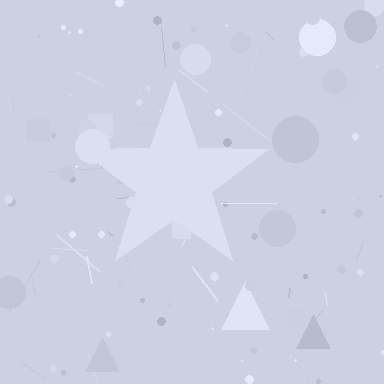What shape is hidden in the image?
A star is hidden in the image.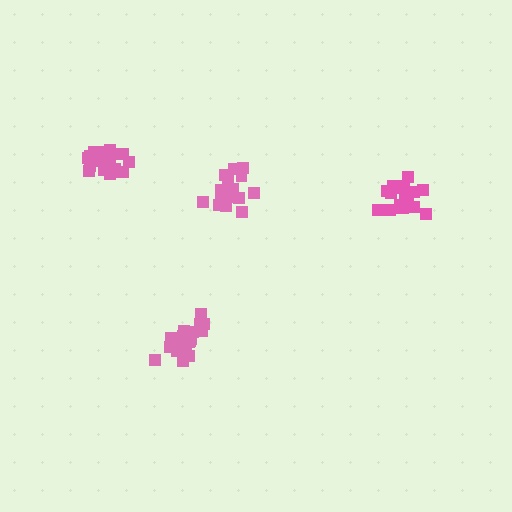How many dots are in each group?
Group 1: 18 dots, Group 2: 20 dots, Group 3: 17 dots, Group 4: 18 dots (73 total).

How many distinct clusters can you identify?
There are 4 distinct clusters.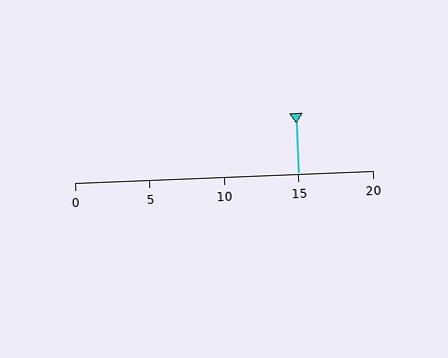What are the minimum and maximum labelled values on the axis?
The axis runs from 0 to 20.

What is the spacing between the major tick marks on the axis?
The major ticks are spaced 5 apart.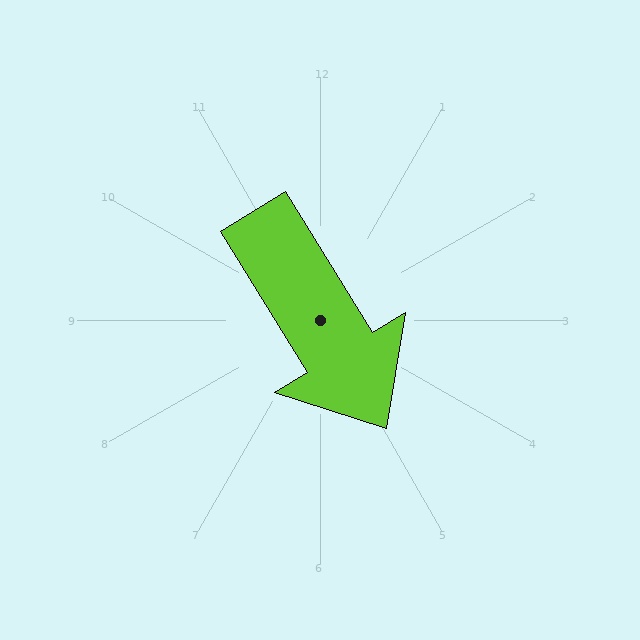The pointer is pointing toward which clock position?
Roughly 5 o'clock.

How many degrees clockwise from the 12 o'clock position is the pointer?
Approximately 148 degrees.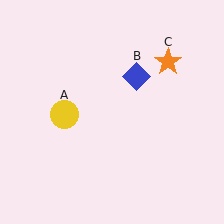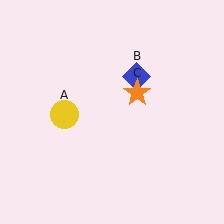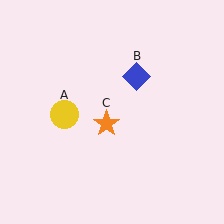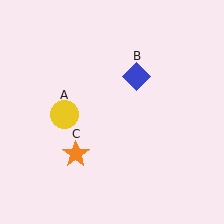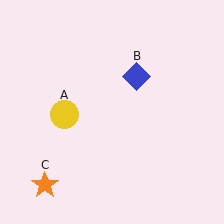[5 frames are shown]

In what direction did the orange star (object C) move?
The orange star (object C) moved down and to the left.